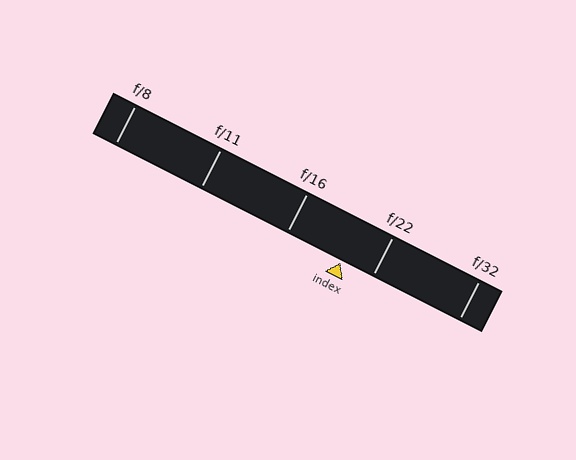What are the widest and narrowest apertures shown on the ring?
The widest aperture shown is f/8 and the narrowest is f/32.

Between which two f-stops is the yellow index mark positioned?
The index mark is between f/16 and f/22.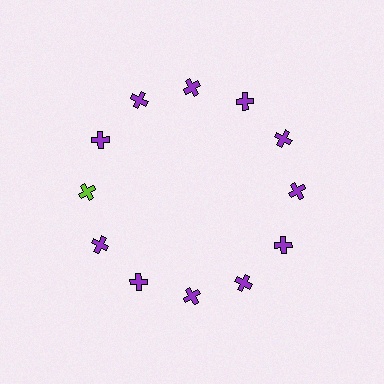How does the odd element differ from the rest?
It has a different color: lime instead of purple.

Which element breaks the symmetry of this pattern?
The lime cross at roughly the 9 o'clock position breaks the symmetry. All other shapes are purple crosses.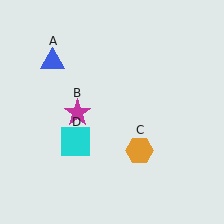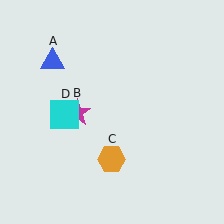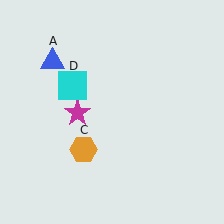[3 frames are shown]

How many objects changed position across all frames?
2 objects changed position: orange hexagon (object C), cyan square (object D).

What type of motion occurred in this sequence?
The orange hexagon (object C), cyan square (object D) rotated clockwise around the center of the scene.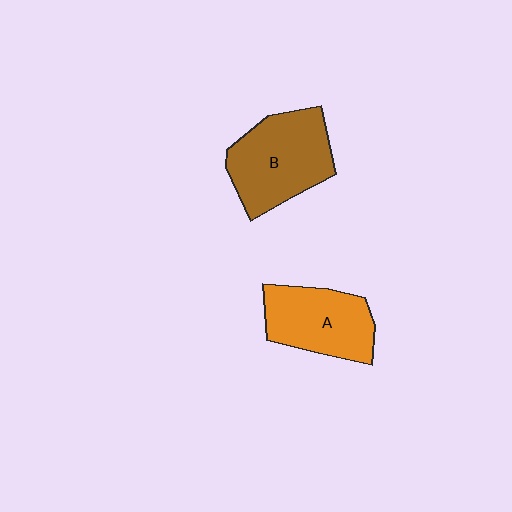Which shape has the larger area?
Shape B (brown).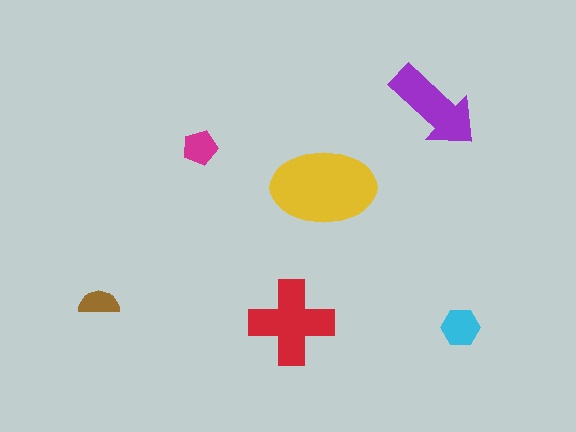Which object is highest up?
The purple arrow is topmost.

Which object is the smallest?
The brown semicircle.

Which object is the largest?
The yellow ellipse.